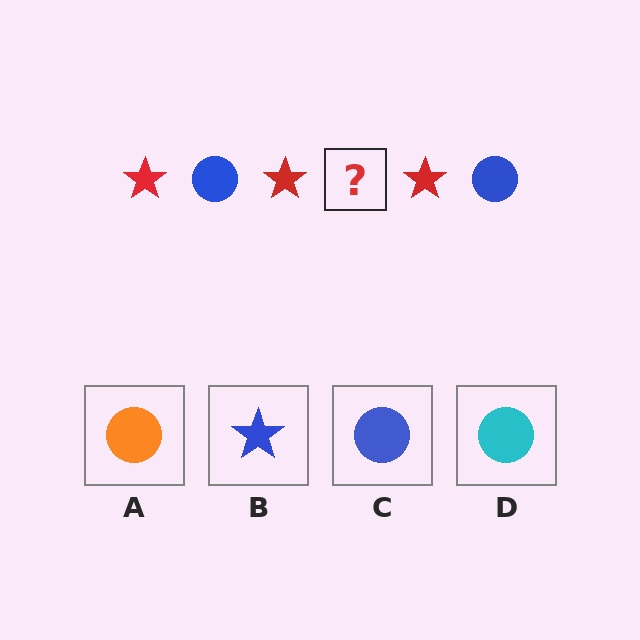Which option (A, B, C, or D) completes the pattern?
C.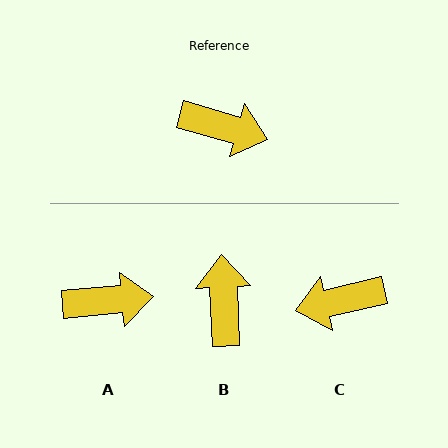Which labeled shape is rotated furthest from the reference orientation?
C, about 151 degrees away.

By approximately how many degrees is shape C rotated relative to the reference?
Approximately 151 degrees clockwise.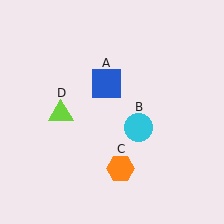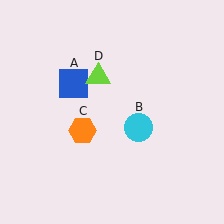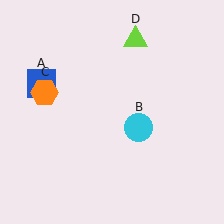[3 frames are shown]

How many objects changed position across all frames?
3 objects changed position: blue square (object A), orange hexagon (object C), lime triangle (object D).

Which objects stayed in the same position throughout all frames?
Cyan circle (object B) remained stationary.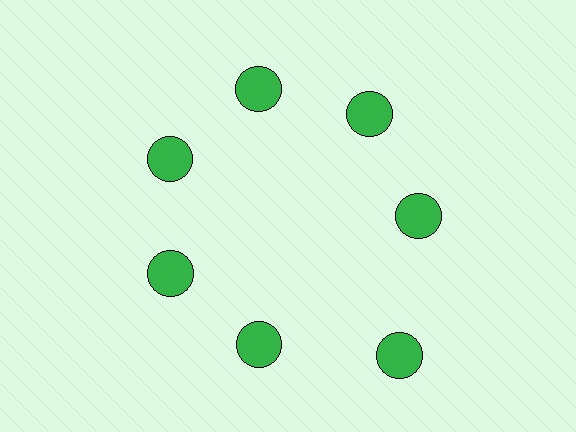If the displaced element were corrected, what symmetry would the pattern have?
It would have 7-fold rotational symmetry — the pattern would map onto itself every 51 degrees.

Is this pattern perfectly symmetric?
No. The 7 green circles are arranged in a ring, but one element near the 5 o'clock position is pushed outward from the center, breaking the 7-fold rotational symmetry.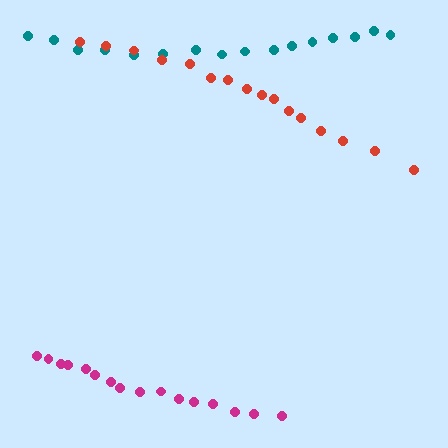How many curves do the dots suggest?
There are 3 distinct paths.